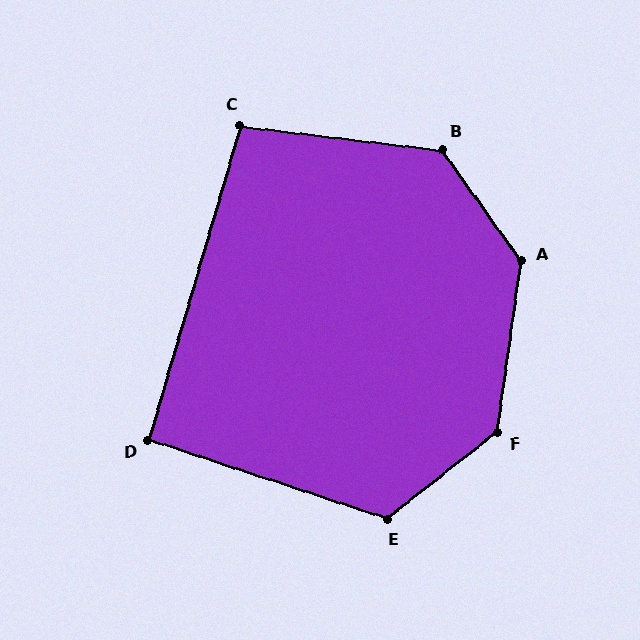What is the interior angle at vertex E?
Approximately 124 degrees (obtuse).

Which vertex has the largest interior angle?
A, at approximately 137 degrees.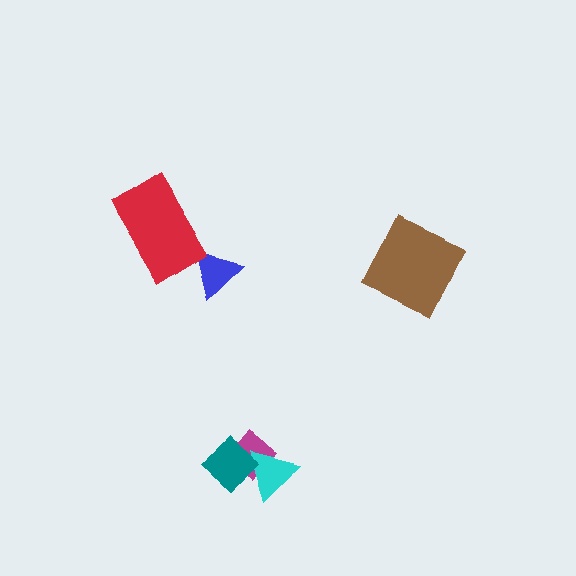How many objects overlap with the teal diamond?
2 objects overlap with the teal diamond.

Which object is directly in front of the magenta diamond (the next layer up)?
The cyan triangle is directly in front of the magenta diamond.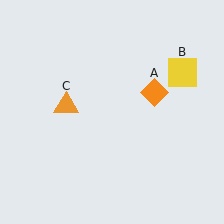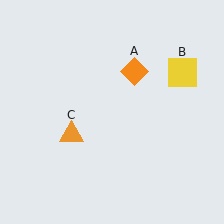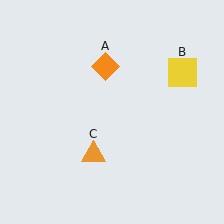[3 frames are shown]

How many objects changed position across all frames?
2 objects changed position: orange diamond (object A), orange triangle (object C).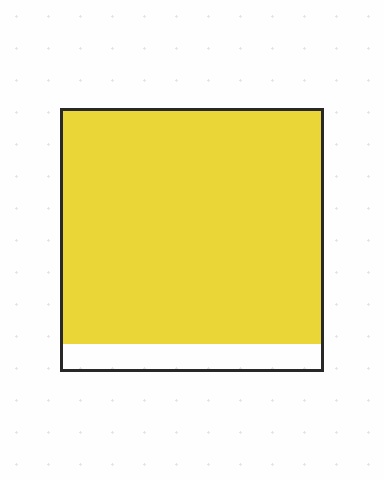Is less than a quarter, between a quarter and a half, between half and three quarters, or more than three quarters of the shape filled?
More than three quarters.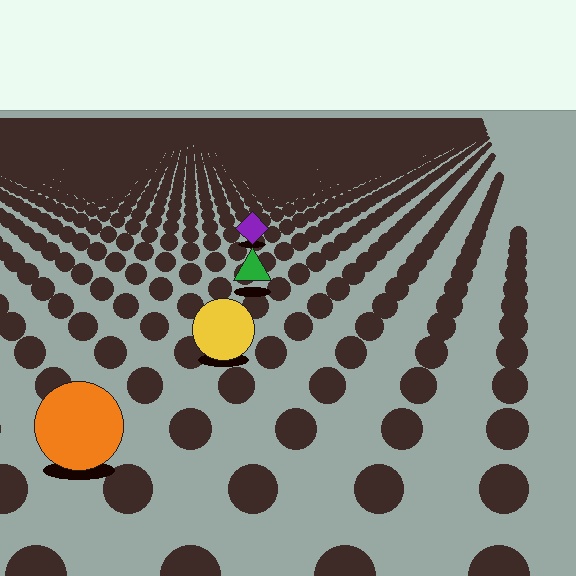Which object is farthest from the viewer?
The purple diamond is farthest from the viewer. It appears smaller and the ground texture around it is denser.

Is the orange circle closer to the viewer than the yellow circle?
Yes. The orange circle is closer — you can tell from the texture gradient: the ground texture is coarser near it.